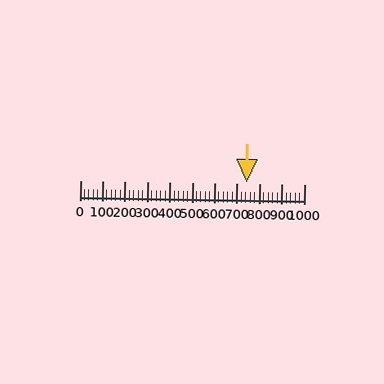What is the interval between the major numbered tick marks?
The major tick marks are spaced 100 units apart.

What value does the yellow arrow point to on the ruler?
The yellow arrow points to approximately 742.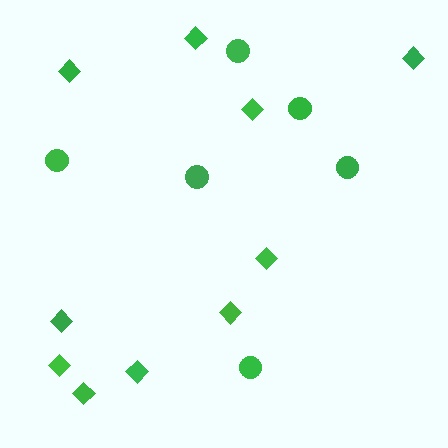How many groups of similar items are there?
There are 2 groups: one group of circles (6) and one group of diamonds (10).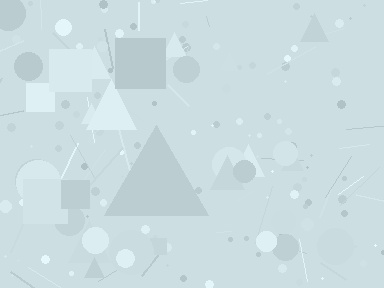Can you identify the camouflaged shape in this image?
The camouflaged shape is a triangle.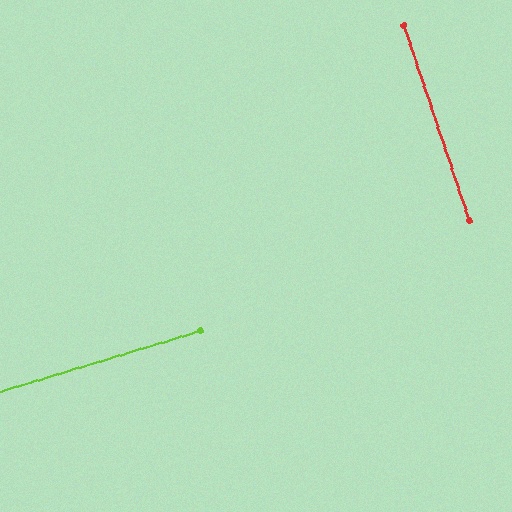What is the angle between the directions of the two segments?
Approximately 88 degrees.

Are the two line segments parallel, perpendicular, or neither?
Perpendicular — they meet at approximately 88°.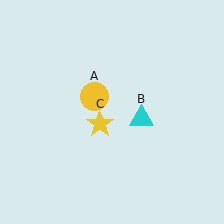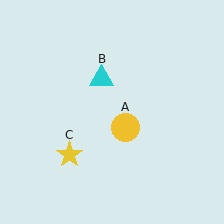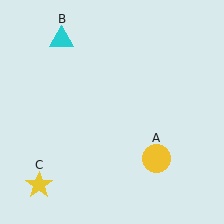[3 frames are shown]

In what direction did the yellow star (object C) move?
The yellow star (object C) moved down and to the left.